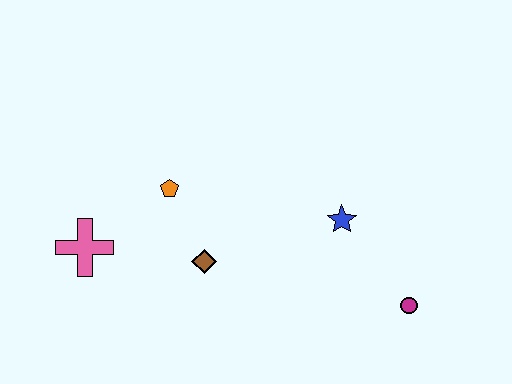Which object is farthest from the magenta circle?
The pink cross is farthest from the magenta circle.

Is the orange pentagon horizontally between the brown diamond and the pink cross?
Yes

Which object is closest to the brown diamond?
The orange pentagon is closest to the brown diamond.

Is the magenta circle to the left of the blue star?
No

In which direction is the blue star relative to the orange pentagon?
The blue star is to the right of the orange pentagon.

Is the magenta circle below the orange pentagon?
Yes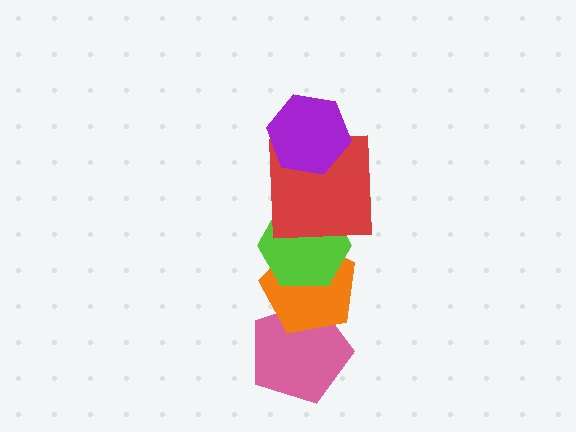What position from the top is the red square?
The red square is 2nd from the top.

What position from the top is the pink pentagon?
The pink pentagon is 5th from the top.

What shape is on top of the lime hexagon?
The red square is on top of the lime hexagon.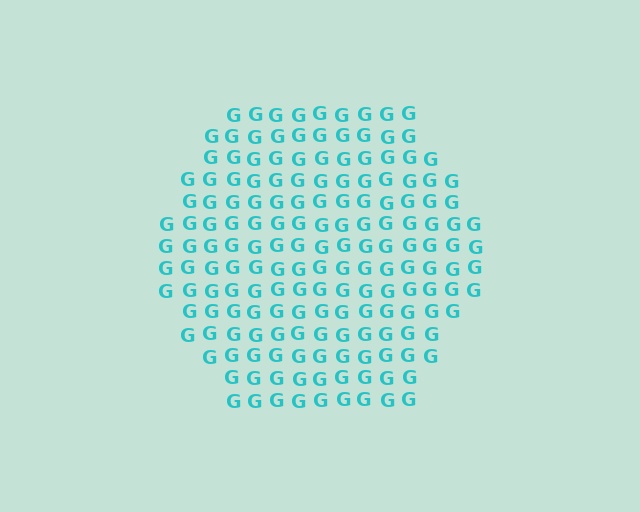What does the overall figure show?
The overall figure shows a hexagon.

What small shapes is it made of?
It is made of small letter G's.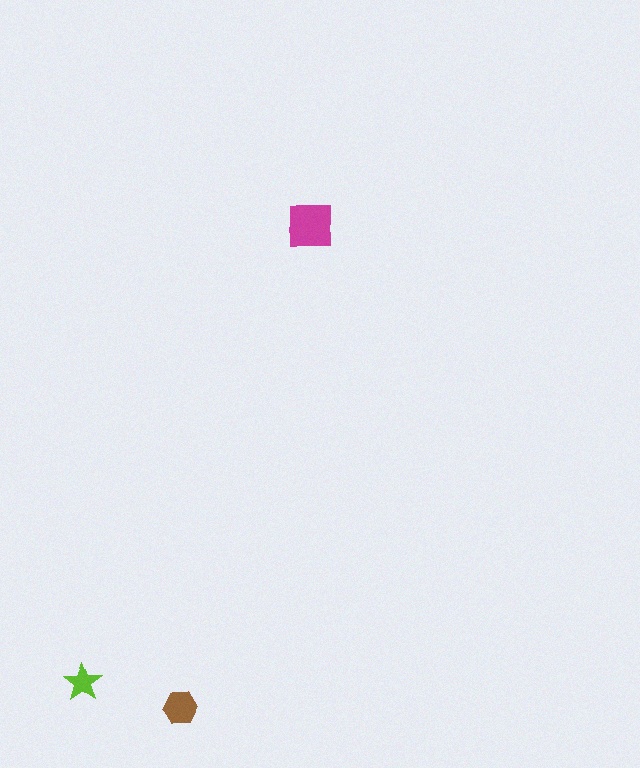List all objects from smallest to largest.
The lime star, the brown hexagon, the magenta square.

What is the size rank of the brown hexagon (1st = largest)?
2nd.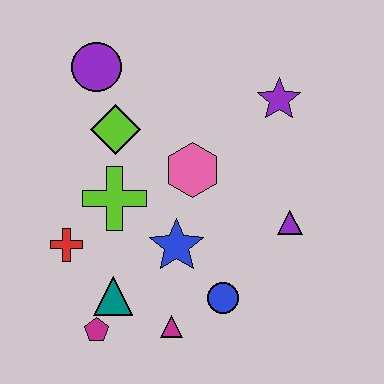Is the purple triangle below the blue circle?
No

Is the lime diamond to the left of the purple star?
Yes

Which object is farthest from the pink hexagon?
The magenta pentagon is farthest from the pink hexagon.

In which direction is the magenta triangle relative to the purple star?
The magenta triangle is below the purple star.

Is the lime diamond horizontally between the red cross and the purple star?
Yes